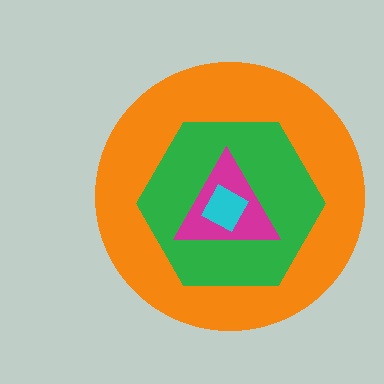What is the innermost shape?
The cyan square.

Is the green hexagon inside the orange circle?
Yes.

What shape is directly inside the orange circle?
The green hexagon.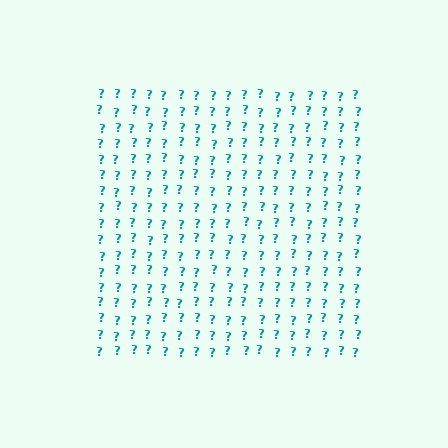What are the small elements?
The small elements are question marks.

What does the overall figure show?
The overall figure shows a square.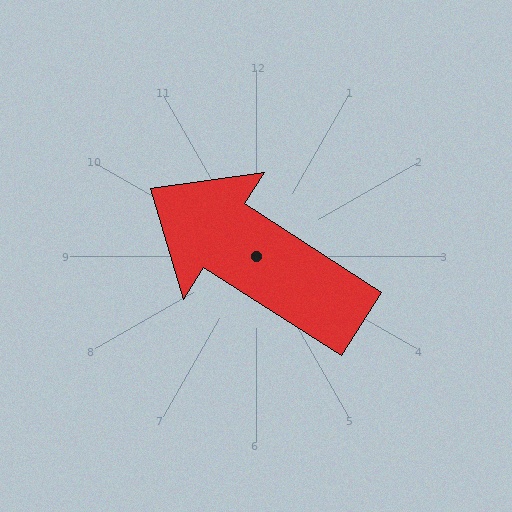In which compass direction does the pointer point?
Northwest.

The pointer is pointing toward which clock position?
Roughly 10 o'clock.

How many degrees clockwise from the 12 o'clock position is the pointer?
Approximately 303 degrees.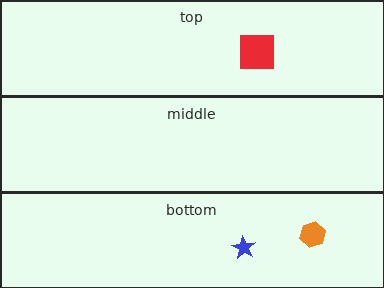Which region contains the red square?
The top region.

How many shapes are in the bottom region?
2.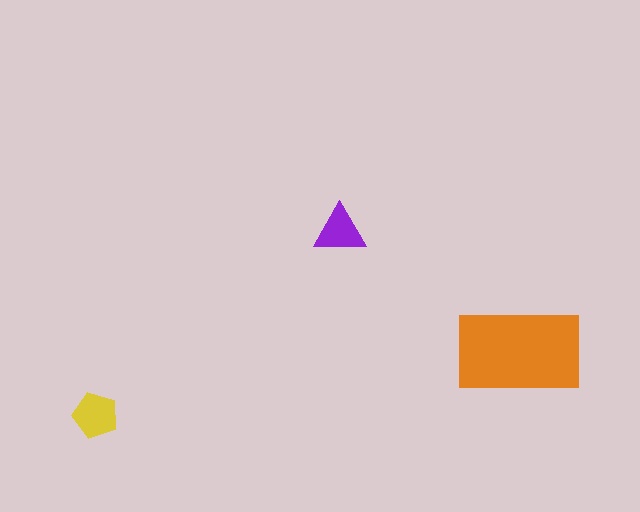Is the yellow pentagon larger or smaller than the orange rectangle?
Smaller.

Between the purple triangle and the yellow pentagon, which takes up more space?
The yellow pentagon.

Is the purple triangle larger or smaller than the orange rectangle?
Smaller.